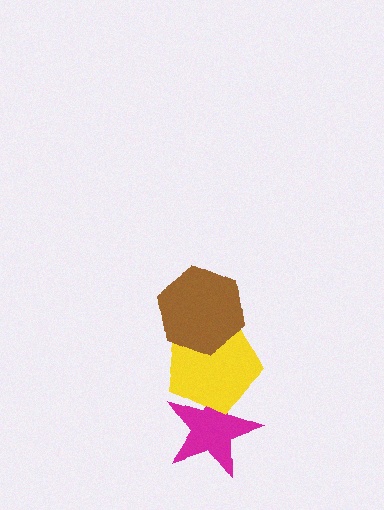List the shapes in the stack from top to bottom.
From top to bottom: the brown hexagon, the yellow pentagon, the magenta star.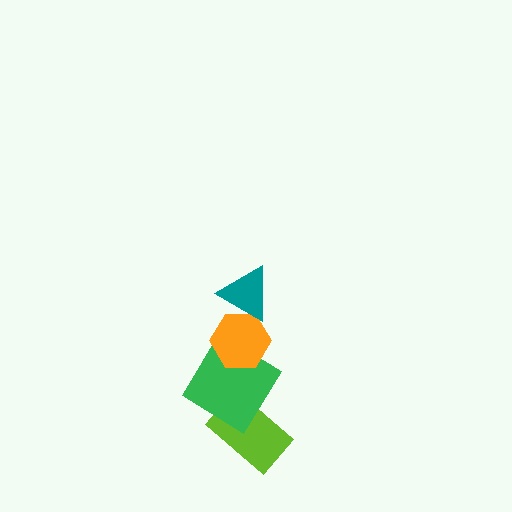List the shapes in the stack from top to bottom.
From top to bottom: the teal triangle, the orange hexagon, the green diamond, the lime rectangle.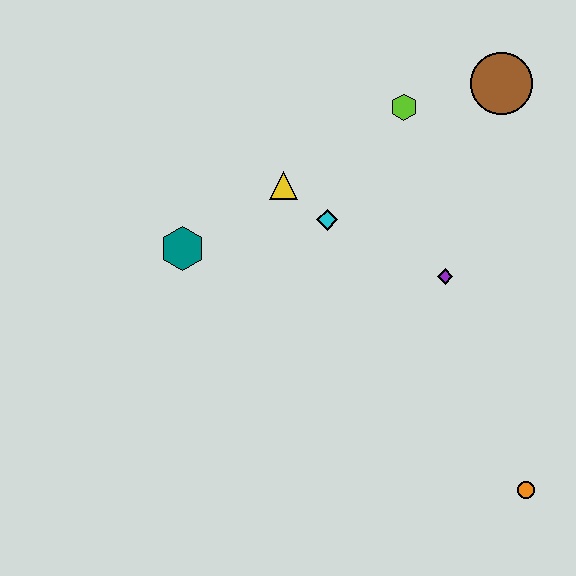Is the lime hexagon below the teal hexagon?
No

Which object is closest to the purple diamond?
The cyan diamond is closest to the purple diamond.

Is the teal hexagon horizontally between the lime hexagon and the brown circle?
No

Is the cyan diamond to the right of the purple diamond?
No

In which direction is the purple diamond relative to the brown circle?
The purple diamond is below the brown circle.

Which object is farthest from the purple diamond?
The teal hexagon is farthest from the purple diamond.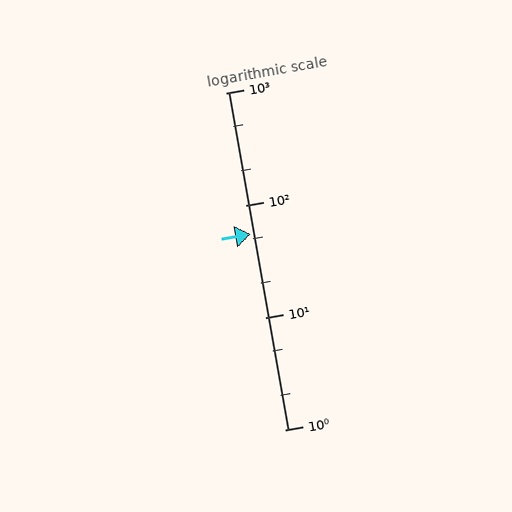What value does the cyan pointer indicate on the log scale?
The pointer indicates approximately 55.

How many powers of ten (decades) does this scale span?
The scale spans 3 decades, from 1 to 1000.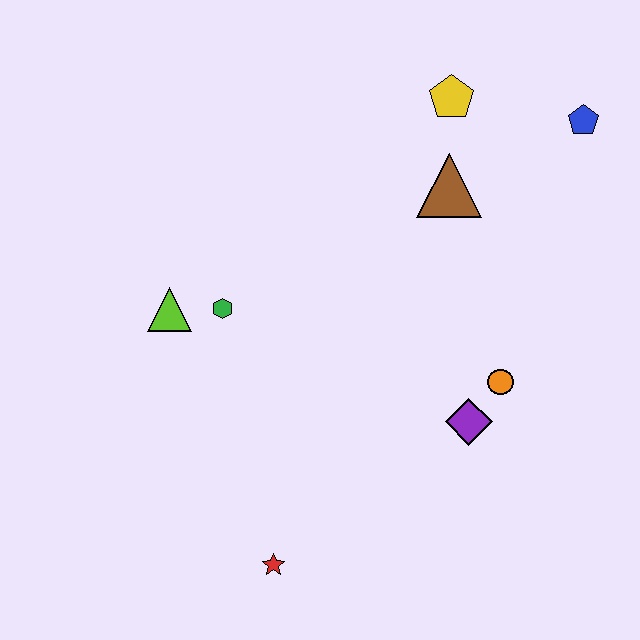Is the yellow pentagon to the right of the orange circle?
No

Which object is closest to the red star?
The purple diamond is closest to the red star.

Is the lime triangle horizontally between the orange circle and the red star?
No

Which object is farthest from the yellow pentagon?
The red star is farthest from the yellow pentagon.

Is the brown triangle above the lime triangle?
Yes